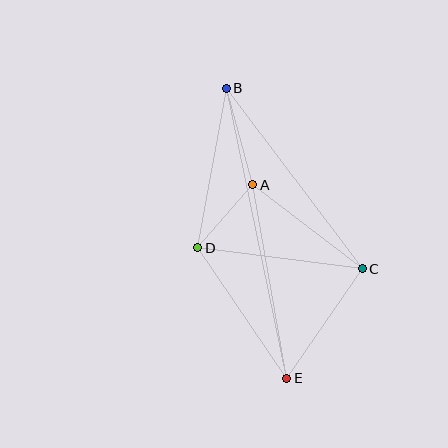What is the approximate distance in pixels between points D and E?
The distance between D and E is approximately 158 pixels.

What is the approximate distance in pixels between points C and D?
The distance between C and D is approximately 166 pixels.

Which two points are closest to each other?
Points A and D are closest to each other.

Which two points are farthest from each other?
Points B and E are farthest from each other.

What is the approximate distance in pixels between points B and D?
The distance between B and D is approximately 162 pixels.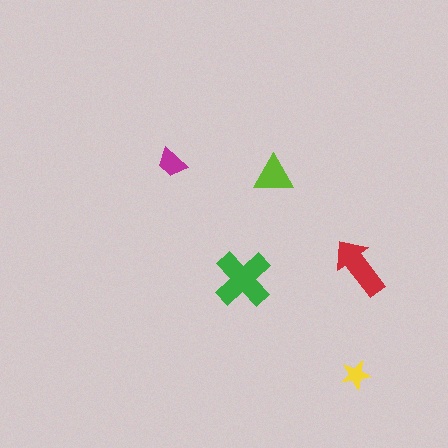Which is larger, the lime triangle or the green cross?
The green cross.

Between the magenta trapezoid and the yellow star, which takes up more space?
The magenta trapezoid.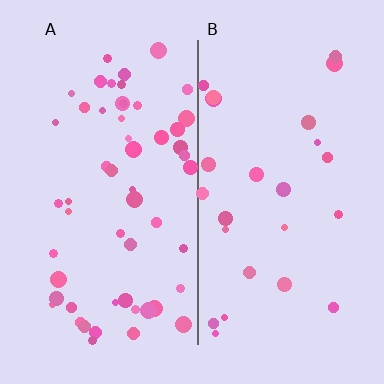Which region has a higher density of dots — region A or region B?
A (the left).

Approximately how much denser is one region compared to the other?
Approximately 2.2× — region A over region B.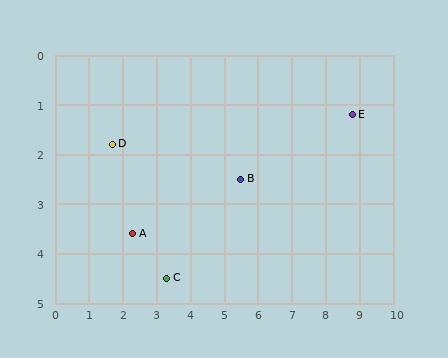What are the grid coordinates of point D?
Point D is at approximately (1.7, 1.8).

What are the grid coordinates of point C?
Point C is at approximately (3.3, 4.5).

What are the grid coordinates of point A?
Point A is at approximately (2.3, 3.6).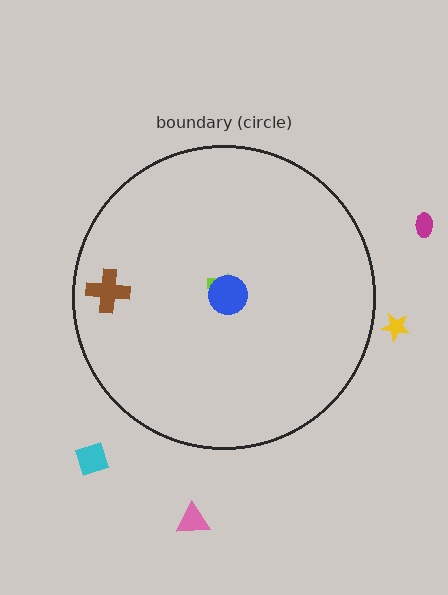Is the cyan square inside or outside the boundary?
Outside.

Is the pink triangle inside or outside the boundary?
Outside.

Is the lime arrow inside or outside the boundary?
Inside.